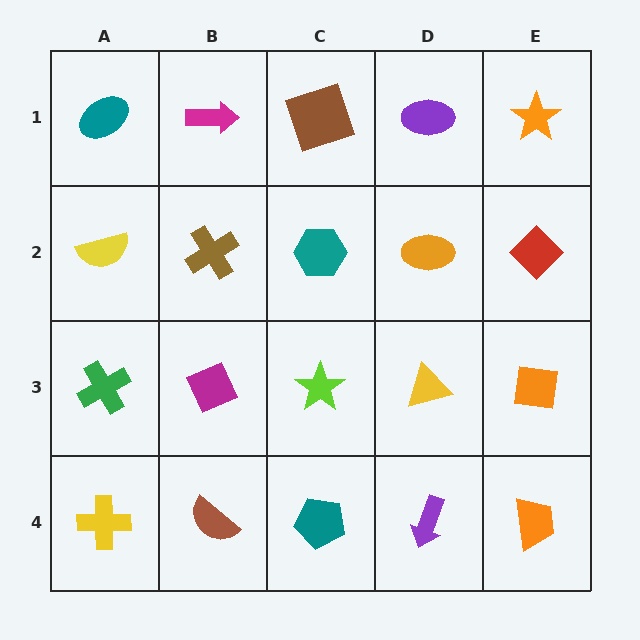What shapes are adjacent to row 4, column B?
A magenta diamond (row 3, column B), a yellow cross (row 4, column A), a teal pentagon (row 4, column C).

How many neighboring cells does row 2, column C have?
4.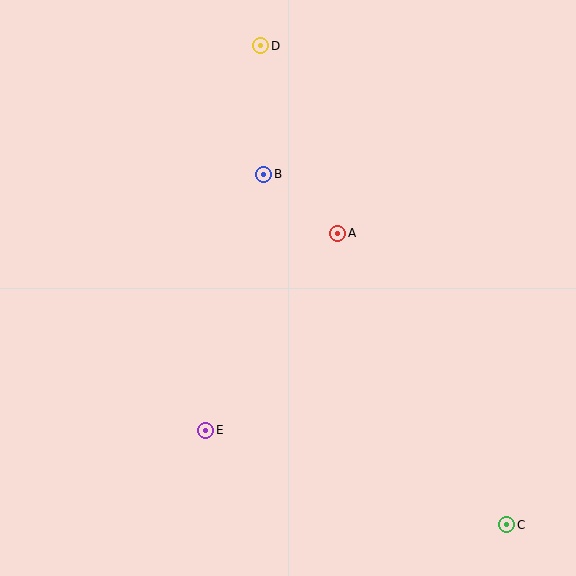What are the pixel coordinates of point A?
Point A is at (338, 233).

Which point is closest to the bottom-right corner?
Point C is closest to the bottom-right corner.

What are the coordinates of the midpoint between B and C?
The midpoint between B and C is at (385, 349).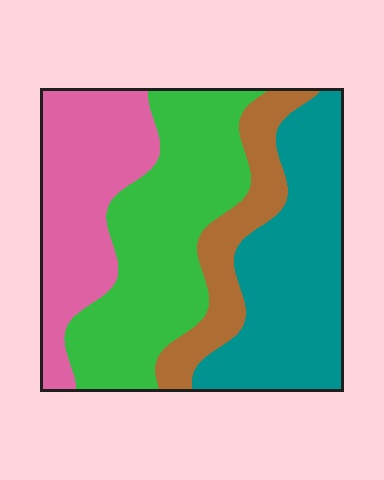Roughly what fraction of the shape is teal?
Teal covers about 30% of the shape.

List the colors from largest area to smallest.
From largest to smallest: green, teal, pink, brown.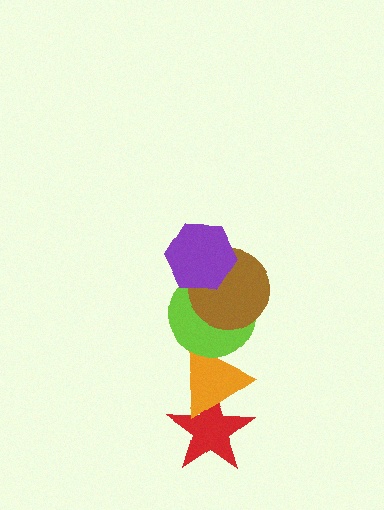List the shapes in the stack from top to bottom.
From top to bottom: the purple hexagon, the brown circle, the lime circle, the orange triangle, the red star.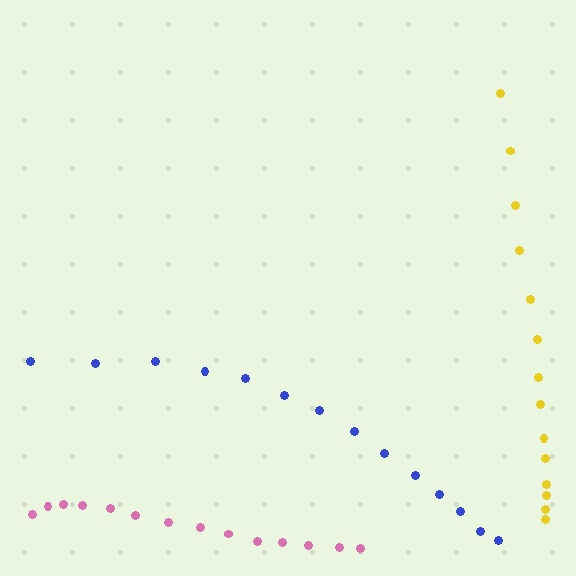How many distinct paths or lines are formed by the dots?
There are 3 distinct paths.